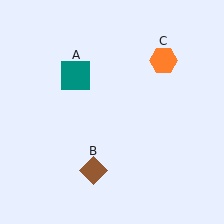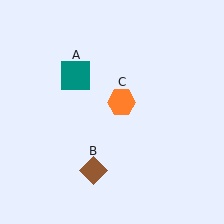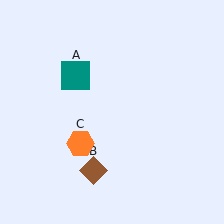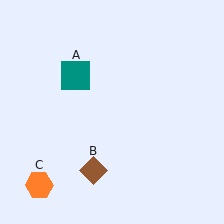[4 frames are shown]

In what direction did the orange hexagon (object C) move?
The orange hexagon (object C) moved down and to the left.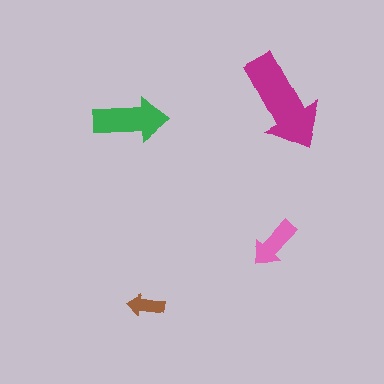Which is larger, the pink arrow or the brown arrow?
The pink one.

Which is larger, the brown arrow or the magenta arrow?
The magenta one.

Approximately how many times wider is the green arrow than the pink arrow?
About 1.5 times wider.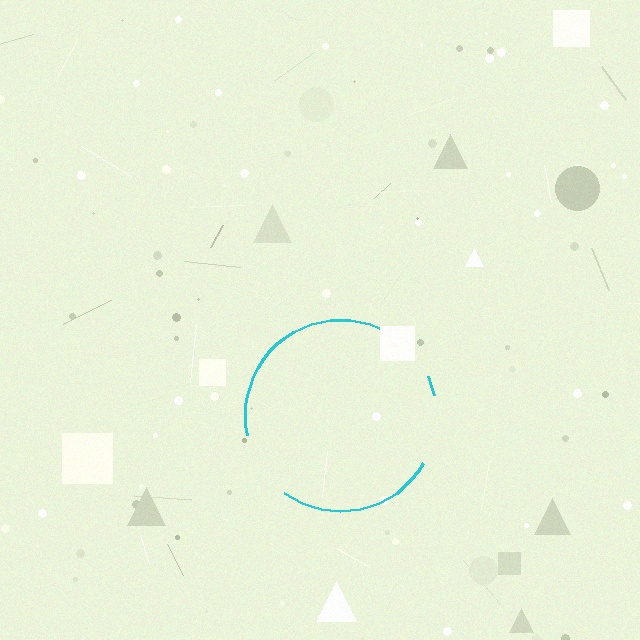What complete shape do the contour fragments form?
The contour fragments form a circle.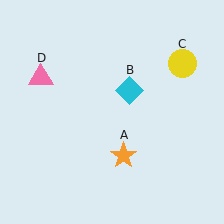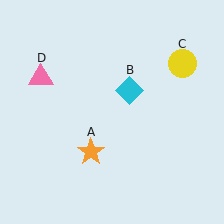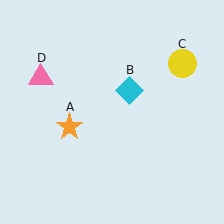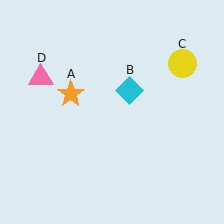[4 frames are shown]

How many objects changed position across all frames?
1 object changed position: orange star (object A).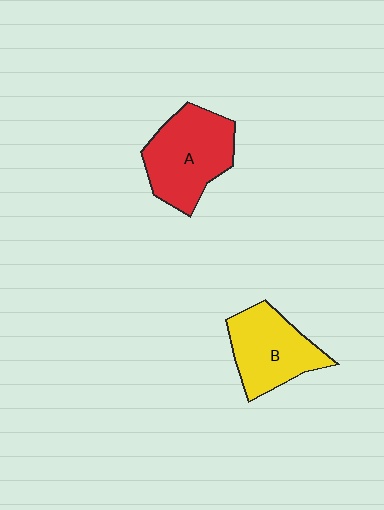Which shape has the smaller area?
Shape B (yellow).